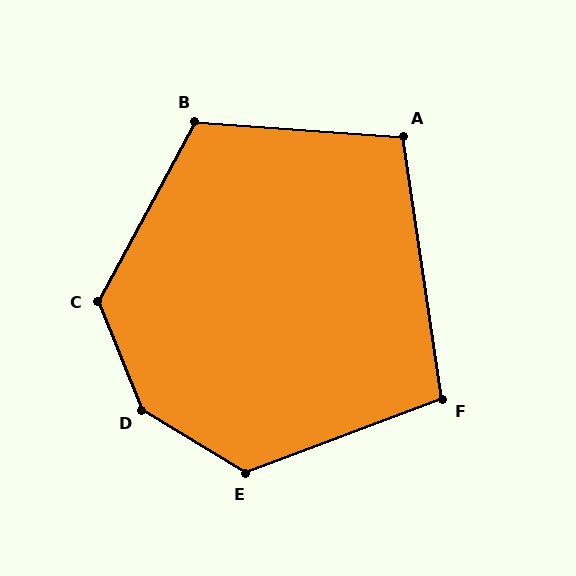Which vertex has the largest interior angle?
D, at approximately 144 degrees.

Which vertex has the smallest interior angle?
F, at approximately 102 degrees.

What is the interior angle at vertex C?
Approximately 130 degrees (obtuse).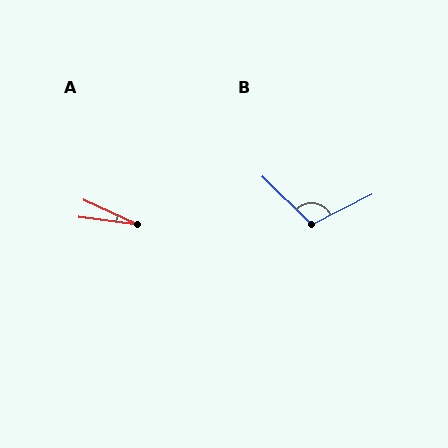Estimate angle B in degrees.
Approximately 109 degrees.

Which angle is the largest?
B, at approximately 109 degrees.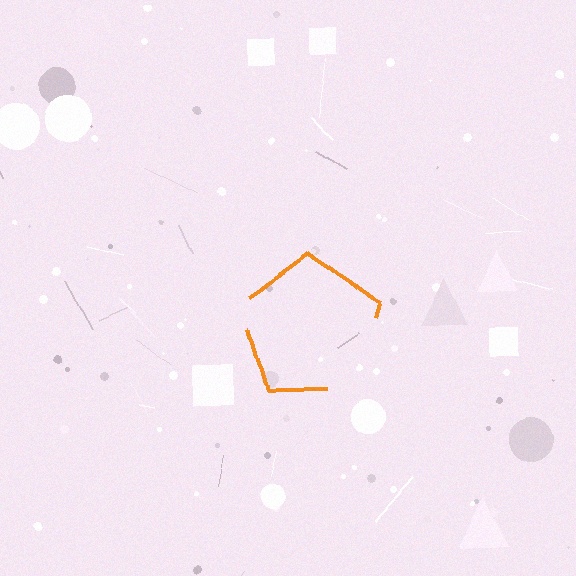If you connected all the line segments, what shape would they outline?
They would outline a pentagon.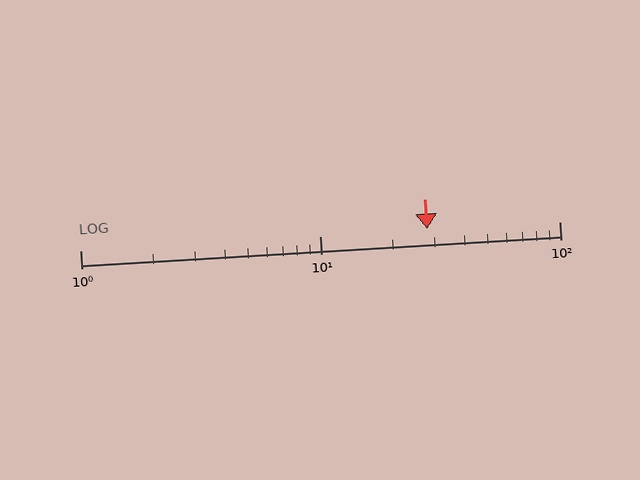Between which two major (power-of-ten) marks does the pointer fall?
The pointer is between 10 and 100.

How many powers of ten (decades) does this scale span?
The scale spans 2 decades, from 1 to 100.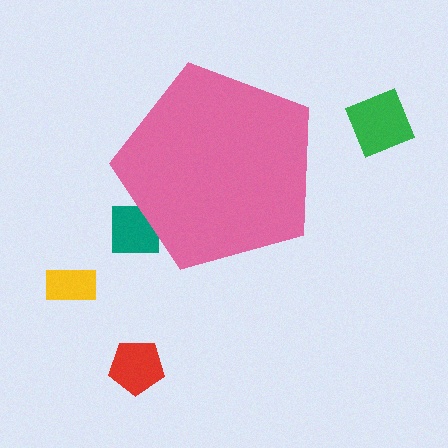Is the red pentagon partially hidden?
No, the red pentagon is fully visible.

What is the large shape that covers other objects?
A pink pentagon.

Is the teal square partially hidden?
Yes, the teal square is partially hidden behind the pink pentagon.